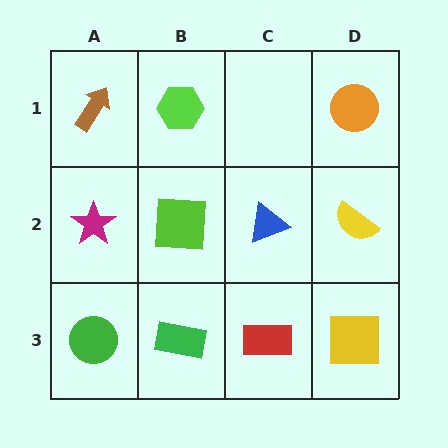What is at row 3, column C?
A red rectangle.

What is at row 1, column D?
An orange circle.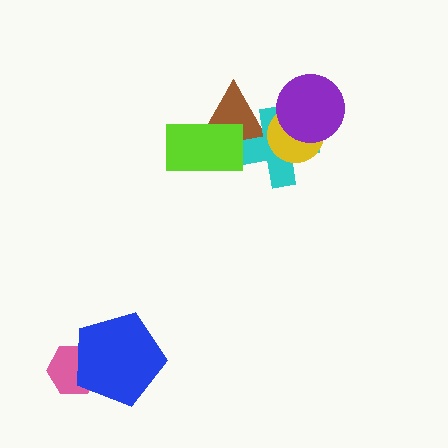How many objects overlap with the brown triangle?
2 objects overlap with the brown triangle.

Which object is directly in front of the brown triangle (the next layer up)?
The cyan cross is directly in front of the brown triangle.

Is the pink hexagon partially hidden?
Yes, it is partially covered by another shape.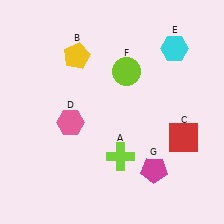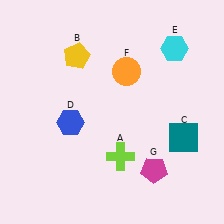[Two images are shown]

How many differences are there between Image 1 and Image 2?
There are 3 differences between the two images.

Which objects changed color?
C changed from red to teal. D changed from pink to blue. F changed from lime to orange.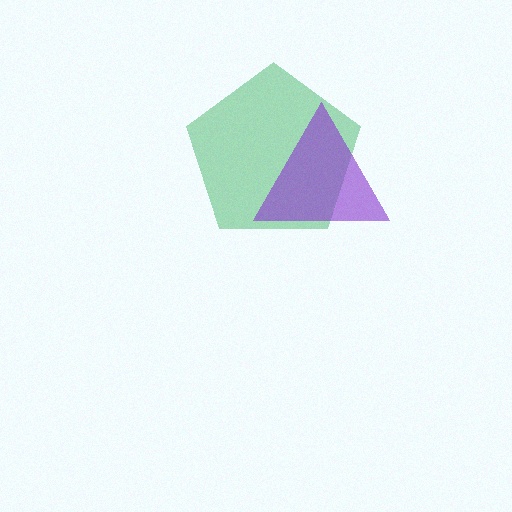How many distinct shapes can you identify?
There are 2 distinct shapes: a green pentagon, a purple triangle.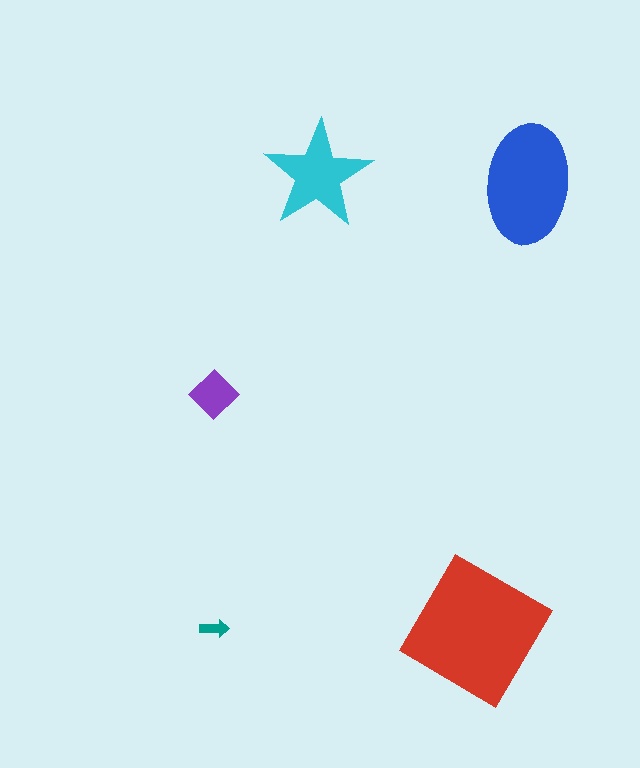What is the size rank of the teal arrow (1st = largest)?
5th.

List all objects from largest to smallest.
The red diamond, the blue ellipse, the cyan star, the purple diamond, the teal arrow.